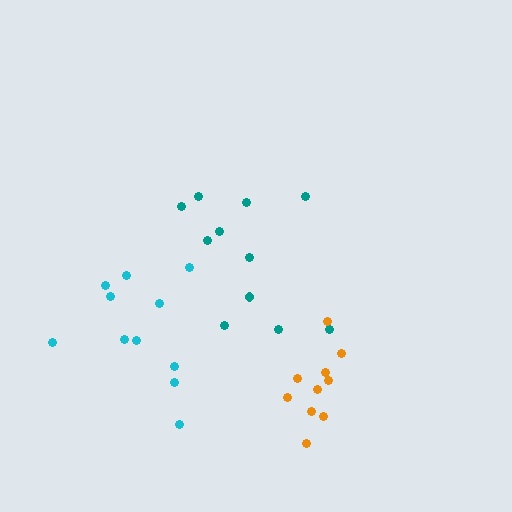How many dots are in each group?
Group 1: 11 dots, Group 2: 10 dots, Group 3: 11 dots (32 total).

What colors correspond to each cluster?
The clusters are colored: teal, orange, cyan.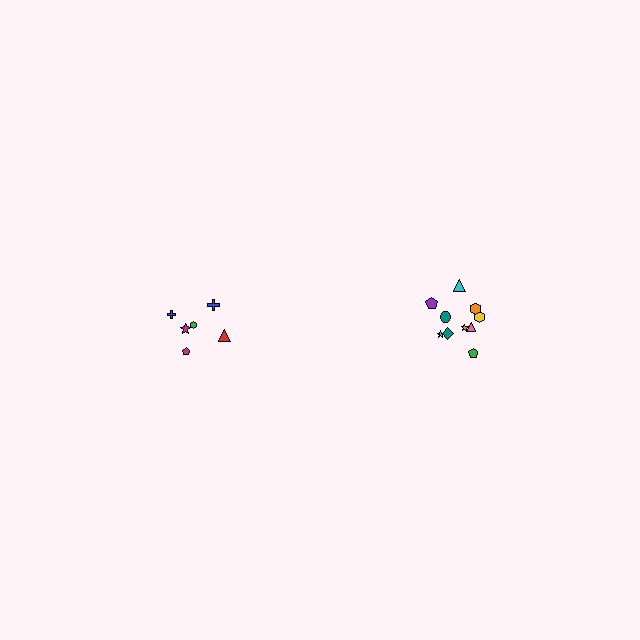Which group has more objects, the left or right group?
The right group.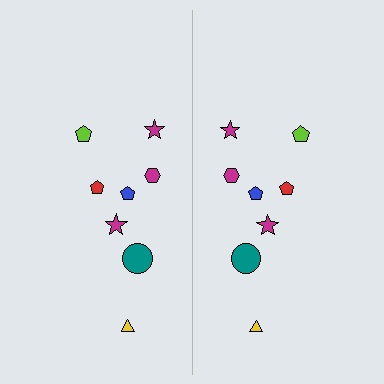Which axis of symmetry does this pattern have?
The pattern has a vertical axis of symmetry running through the center of the image.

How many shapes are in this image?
There are 16 shapes in this image.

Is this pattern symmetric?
Yes, this pattern has bilateral (reflection) symmetry.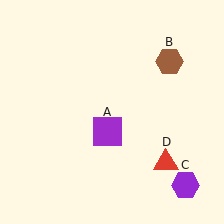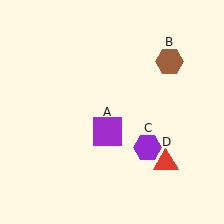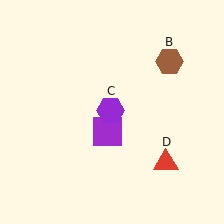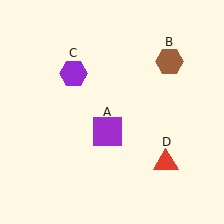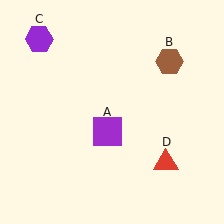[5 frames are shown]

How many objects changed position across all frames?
1 object changed position: purple hexagon (object C).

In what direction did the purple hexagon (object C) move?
The purple hexagon (object C) moved up and to the left.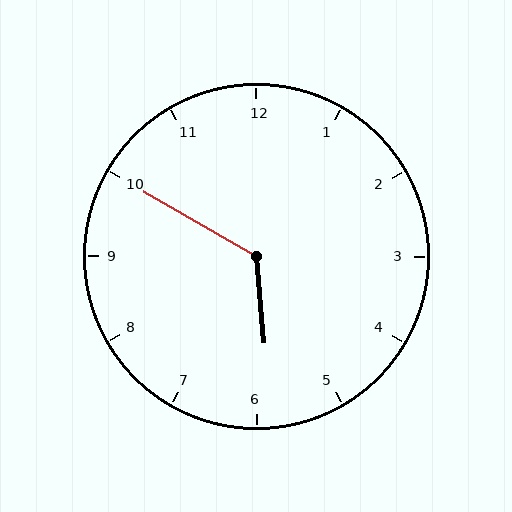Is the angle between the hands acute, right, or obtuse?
It is obtuse.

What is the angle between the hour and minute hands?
Approximately 125 degrees.